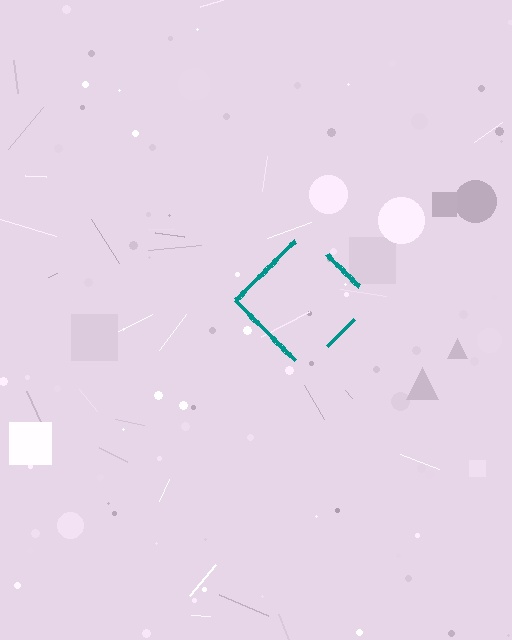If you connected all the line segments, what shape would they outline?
They would outline a diamond.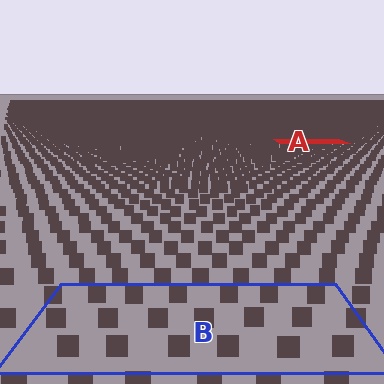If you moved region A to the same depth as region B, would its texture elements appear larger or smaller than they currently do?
They would appear larger. At a closer depth, the same texture elements are projected at a bigger on-screen size.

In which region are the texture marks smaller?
The texture marks are smaller in region A, because it is farther away.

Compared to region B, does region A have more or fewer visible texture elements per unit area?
Region A has more texture elements per unit area — they are packed more densely because it is farther away.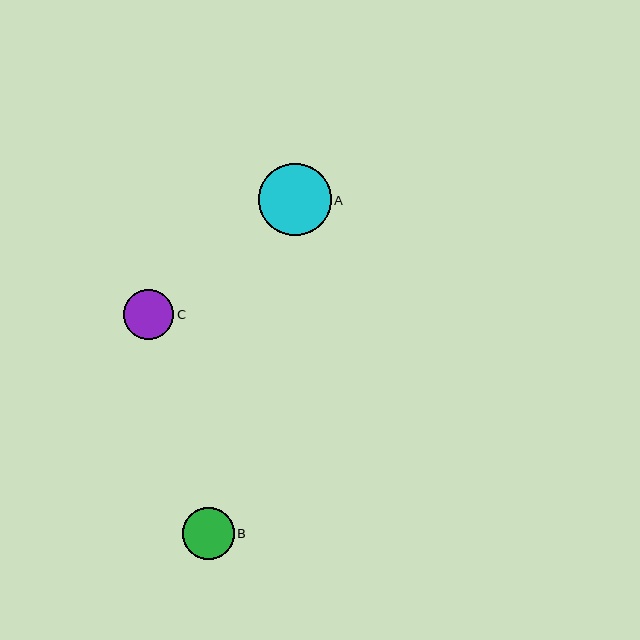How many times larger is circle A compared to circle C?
Circle A is approximately 1.5 times the size of circle C.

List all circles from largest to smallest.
From largest to smallest: A, B, C.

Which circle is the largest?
Circle A is the largest with a size of approximately 72 pixels.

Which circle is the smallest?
Circle C is the smallest with a size of approximately 50 pixels.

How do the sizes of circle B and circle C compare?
Circle B and circle C are approximately the same size.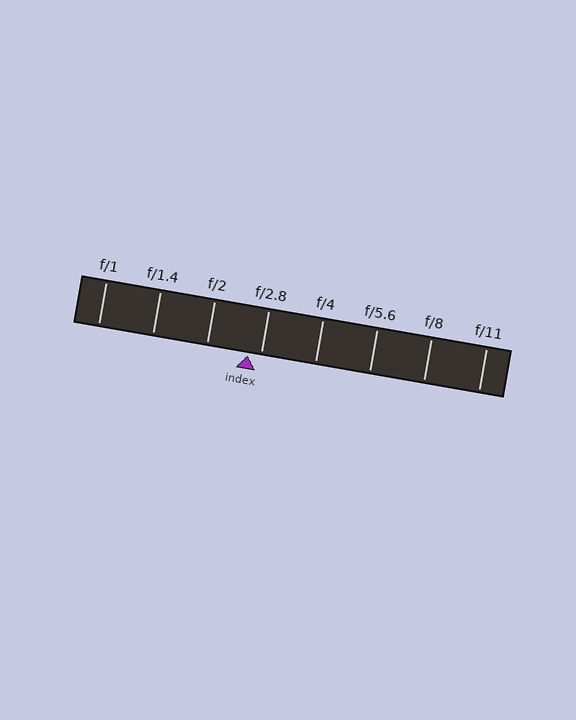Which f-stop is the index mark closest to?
The index mark is closest to f/2.8.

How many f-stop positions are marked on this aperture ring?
There are 8 f-stop positions marked.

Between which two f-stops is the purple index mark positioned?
The index mark is between f/2 and f/2.8.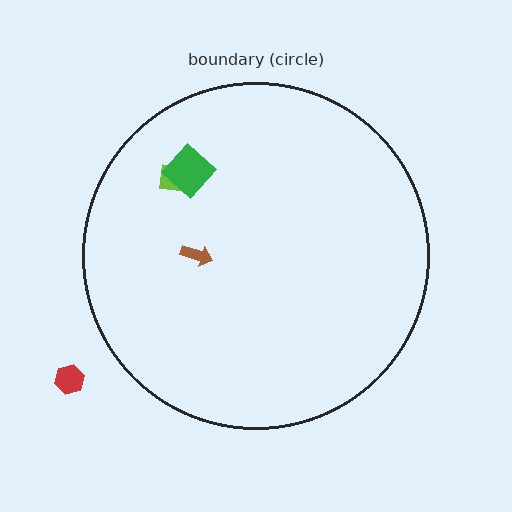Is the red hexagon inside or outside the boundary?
Outside.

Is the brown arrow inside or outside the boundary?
Inside.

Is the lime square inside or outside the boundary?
Inside.